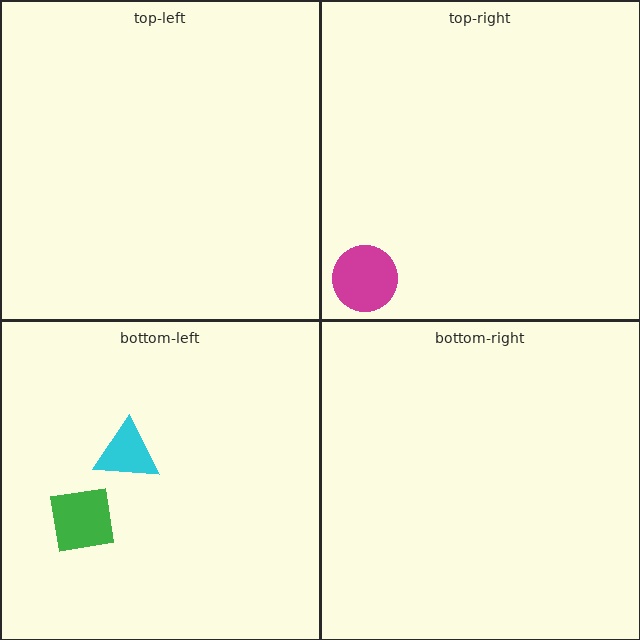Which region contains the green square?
The bottom-left region.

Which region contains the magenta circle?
The top-right region.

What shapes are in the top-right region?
The magenta circle.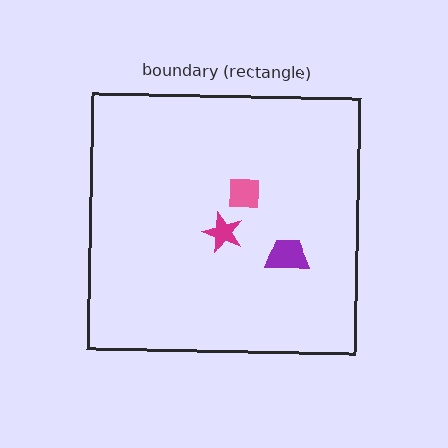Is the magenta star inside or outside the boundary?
Inside.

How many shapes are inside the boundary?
3 inside, 0 outside.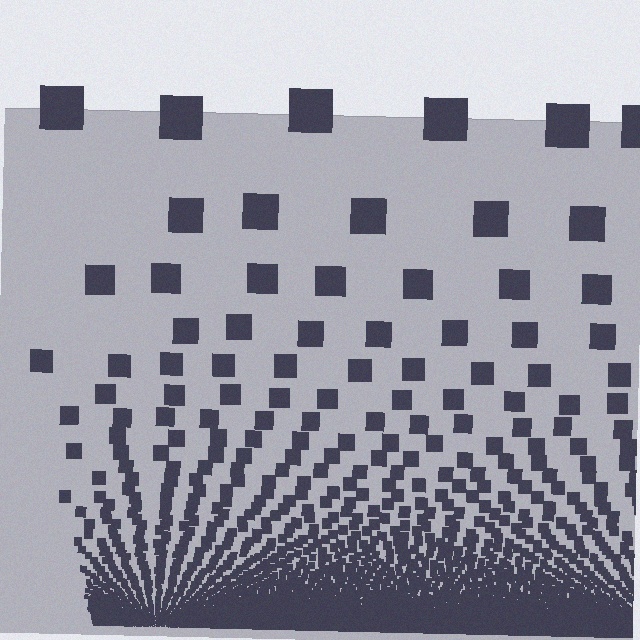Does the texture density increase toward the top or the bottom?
Density increases toward the bottom.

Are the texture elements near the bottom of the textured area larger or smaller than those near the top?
Smaller. The gradient is inverted — elements near the bottom are smaller and denser.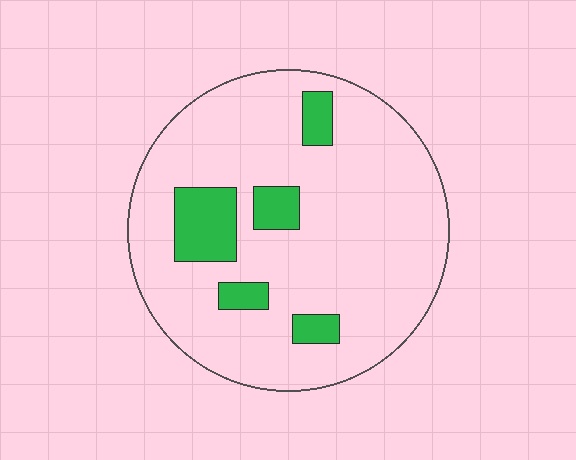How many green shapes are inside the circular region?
5.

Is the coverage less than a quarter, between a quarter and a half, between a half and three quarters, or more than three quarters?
Less than a quarter.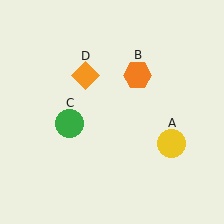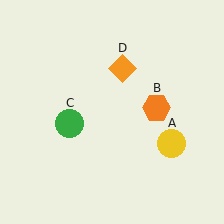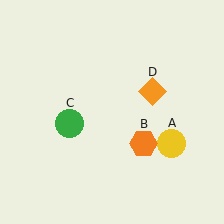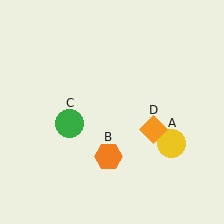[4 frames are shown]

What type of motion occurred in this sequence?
The orange hexagon (object B), orange diamond (object D) rotated clockwise around the center of the scene.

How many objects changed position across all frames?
2 objects changed position: orange hexagon (object B), orange diamond (object D).